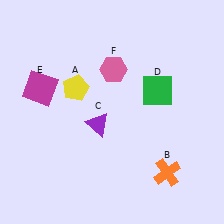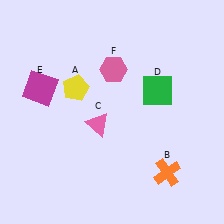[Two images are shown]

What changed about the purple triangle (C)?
In Image 1, C is purple. In Image 2, it changed to pink.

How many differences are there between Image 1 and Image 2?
There is 1 difference between the two images.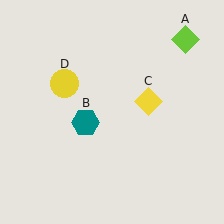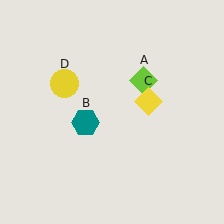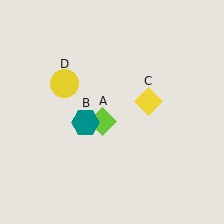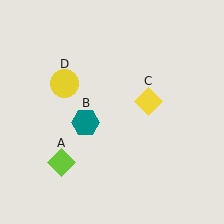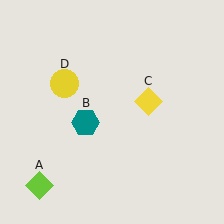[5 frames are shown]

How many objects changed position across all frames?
1 object changed position: lime diamond (object A).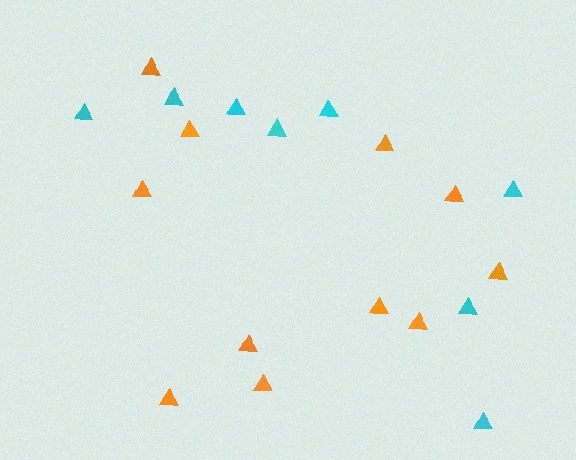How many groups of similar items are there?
There are 2 groups: one group of cyan triangles (8) and one group of orange triangles (11).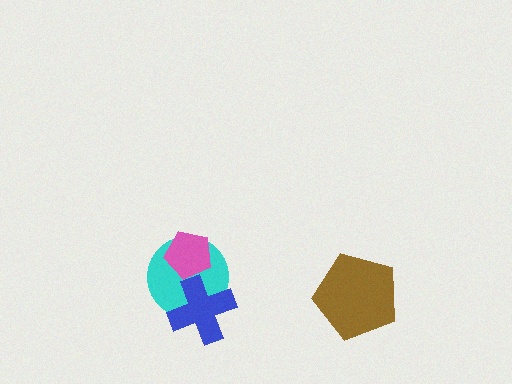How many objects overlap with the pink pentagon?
1 object overlaps with the pink pentagon.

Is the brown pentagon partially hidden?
No, no other shape covers it.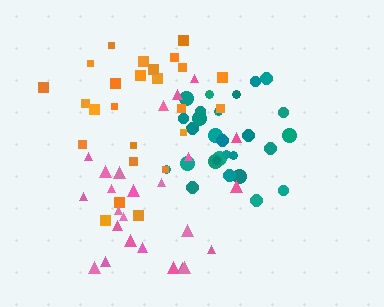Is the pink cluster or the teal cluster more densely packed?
Teal.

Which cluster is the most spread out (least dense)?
Pink.